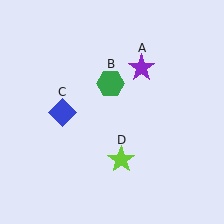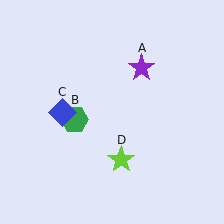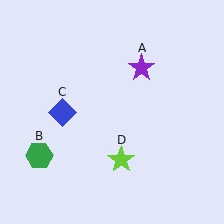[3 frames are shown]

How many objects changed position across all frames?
1 object changed position: green hexagon (object B).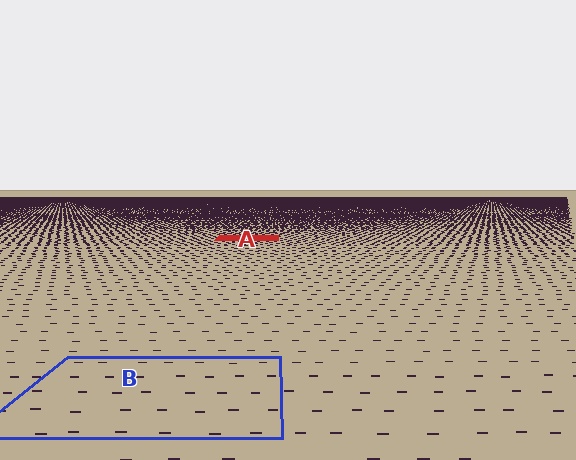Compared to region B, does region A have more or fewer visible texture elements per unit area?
Region A has more texture elements per unit area — they are packed more densely because it is farther away.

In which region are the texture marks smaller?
The texture marks are smaller in region A, because it is farther away.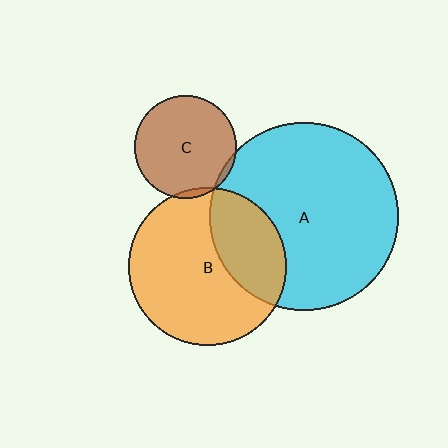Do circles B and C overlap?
Yes.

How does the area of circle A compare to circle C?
Approximately 3.4 times.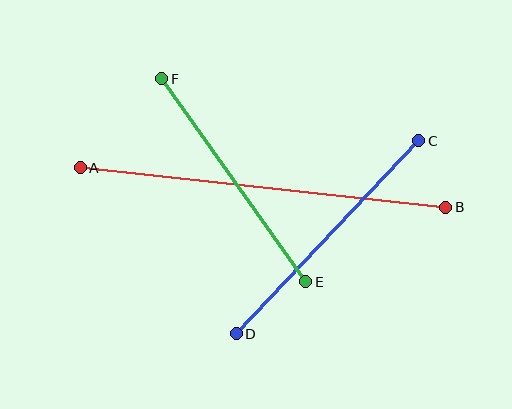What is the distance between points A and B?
The distance is approximately 368 pixels.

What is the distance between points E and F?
The distance is approximately 249 pixels.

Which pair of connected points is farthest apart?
Points A and B are farthest apart.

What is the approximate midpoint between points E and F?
The midpoint is at approximately (234, 180) pixels.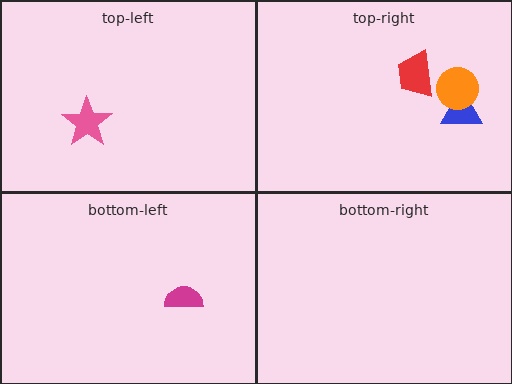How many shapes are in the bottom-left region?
1.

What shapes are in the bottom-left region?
The magenta semicircle.